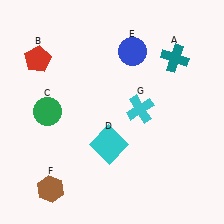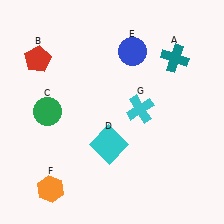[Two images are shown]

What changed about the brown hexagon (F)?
In Image 1, F is brown. In Image 2, it changed to orange.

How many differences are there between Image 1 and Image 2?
There is 1 difference between the two images.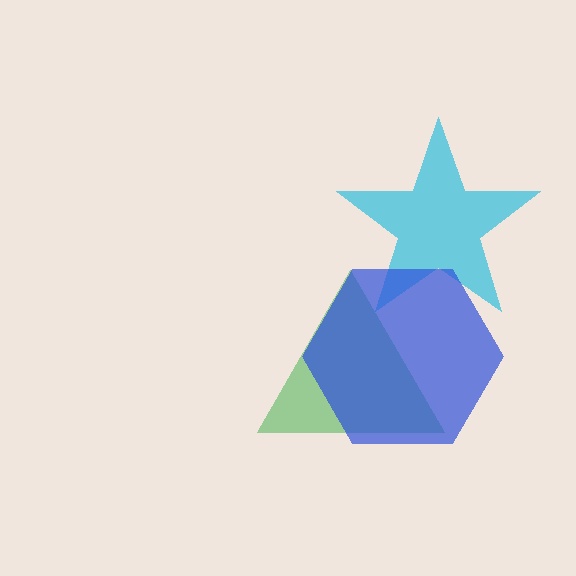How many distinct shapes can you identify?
There are 3 distinct shapes: a cyan star, a green triangle, a blue hexagon.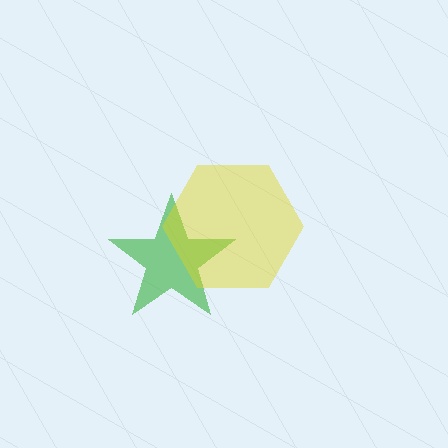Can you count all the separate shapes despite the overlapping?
Yes, there are 2 separate shapes.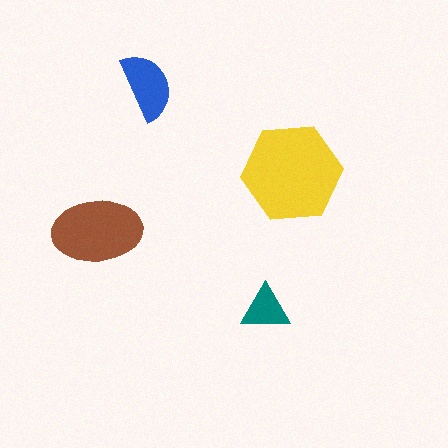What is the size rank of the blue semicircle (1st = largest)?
3rd.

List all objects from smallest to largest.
The teal triangle, the blue semicircle, the brown ellipse, the yellow hexagon.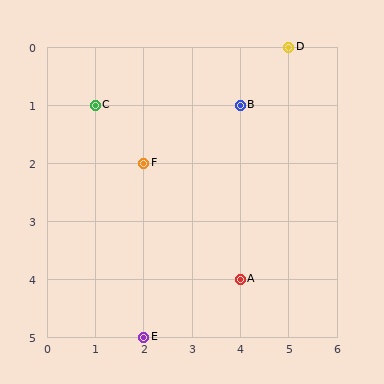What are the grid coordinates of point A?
Point A is at grid coordinates (4, 4).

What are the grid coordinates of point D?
Point D is at grid coordinates (5, 0).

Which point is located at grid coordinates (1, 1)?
Point C is at (1, 1).